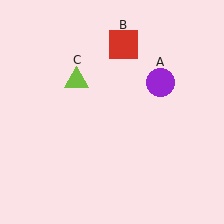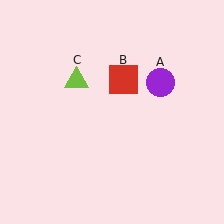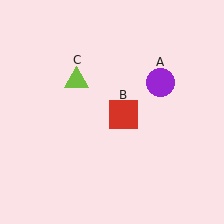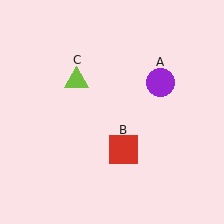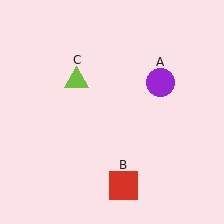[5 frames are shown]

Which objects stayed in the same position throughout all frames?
Purple circle (object A) and lime triangle (object C) remained stationary.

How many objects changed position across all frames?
1 object changed position: red square (object B).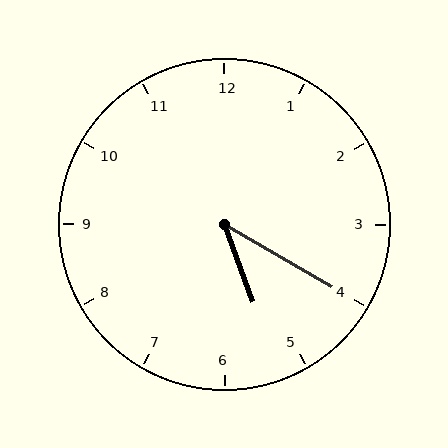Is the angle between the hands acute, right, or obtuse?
It is acute.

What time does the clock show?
5:20.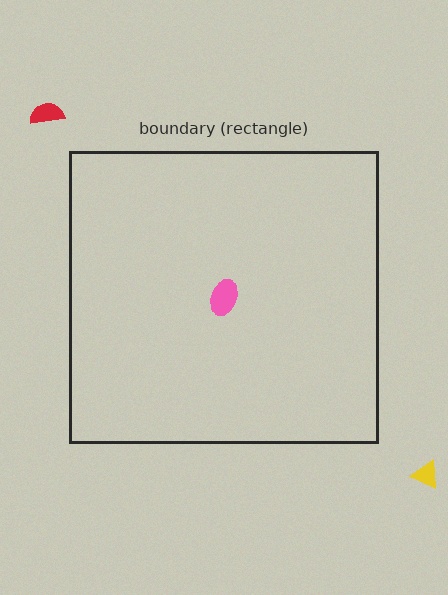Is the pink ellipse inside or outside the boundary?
Inside.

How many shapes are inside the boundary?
1 inside, 2 outside.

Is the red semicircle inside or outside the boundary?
Outside.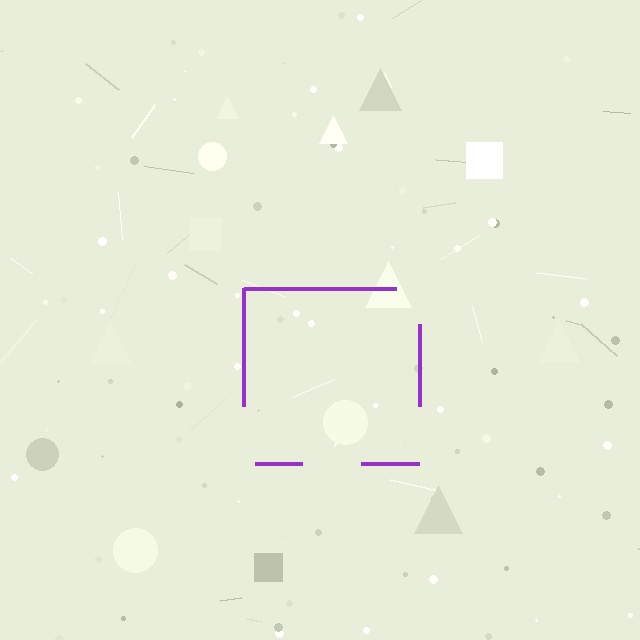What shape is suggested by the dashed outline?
The dashed outline suggests a square.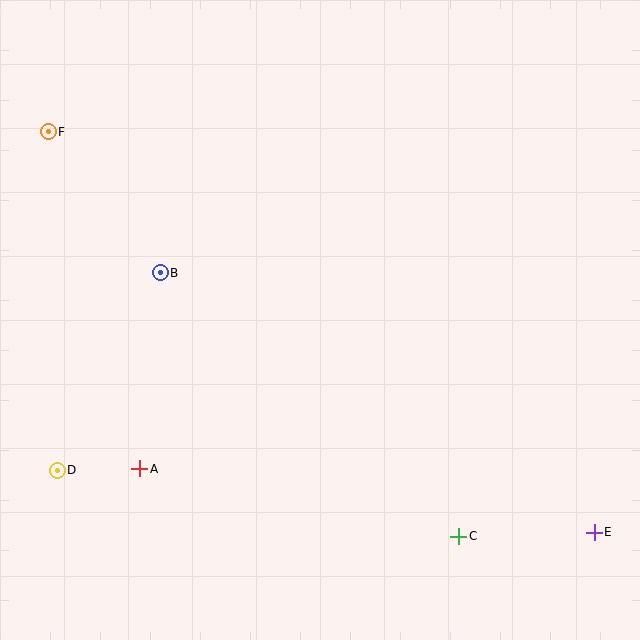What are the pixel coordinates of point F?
Point F is at (48, 132).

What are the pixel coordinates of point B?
Point B is at (160, 273).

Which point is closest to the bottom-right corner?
Point E is closest to the bottom-right corner.